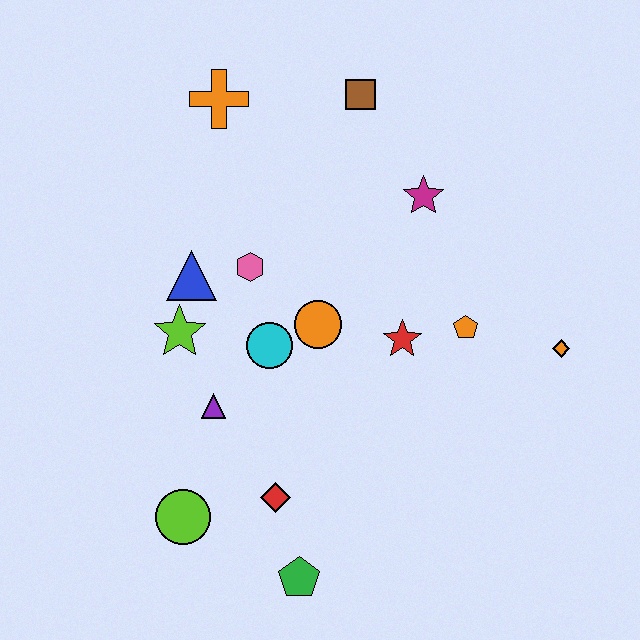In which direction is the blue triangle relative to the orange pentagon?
The blue triangle is to the left of the orange pentagon.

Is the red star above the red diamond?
Yes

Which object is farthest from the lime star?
The orange diamond is farthest from the lime star.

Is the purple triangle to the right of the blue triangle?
Yes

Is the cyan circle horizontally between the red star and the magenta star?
No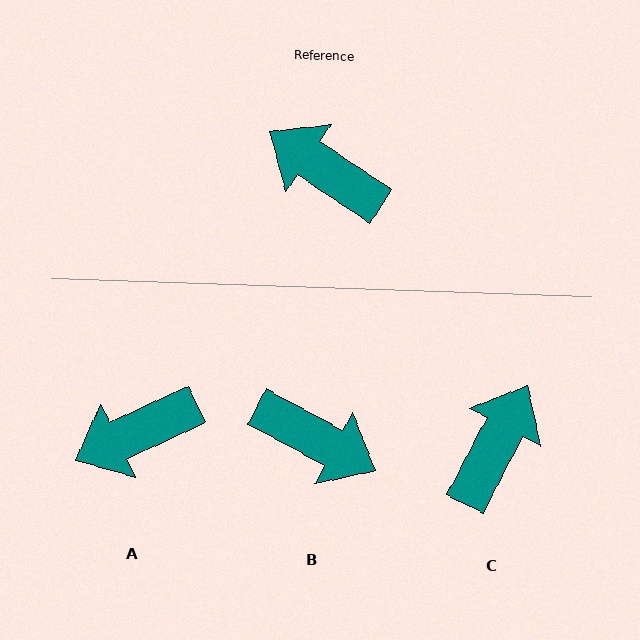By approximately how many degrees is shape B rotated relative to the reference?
Approximately 174 degrees clockwise.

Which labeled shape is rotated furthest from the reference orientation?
B, about 174 degrees away.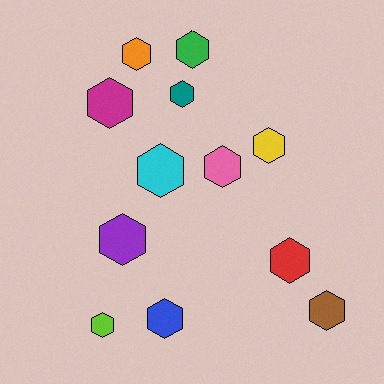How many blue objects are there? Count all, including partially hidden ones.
There is 1 blue object.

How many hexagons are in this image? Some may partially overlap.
There are 12 hexagons.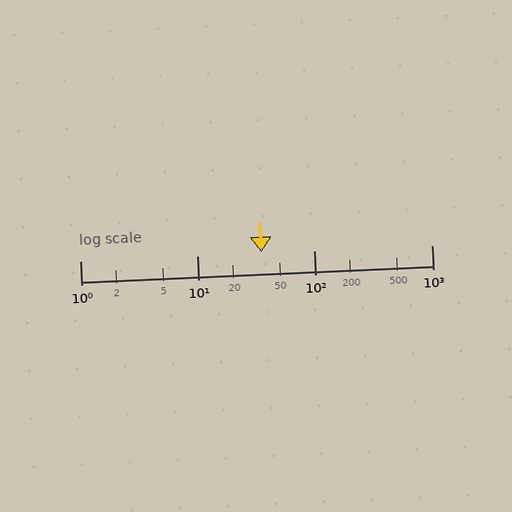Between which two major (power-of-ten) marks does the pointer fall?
The pointer is between 10 and 100.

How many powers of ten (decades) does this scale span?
The scale spans 3 decades, from 1 to 1000.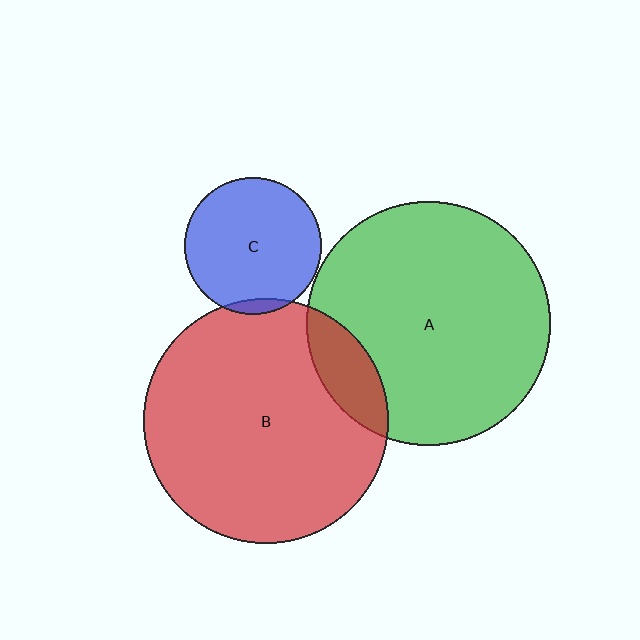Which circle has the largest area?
Circle B (red).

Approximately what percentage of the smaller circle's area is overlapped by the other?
Approximately 5%.